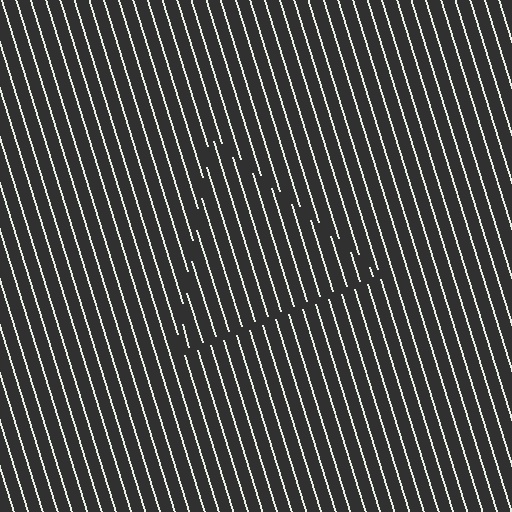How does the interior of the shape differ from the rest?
The interior of the shape contains the same grating, shifted by half a period — the contour is defined by the phase discontinuity where line-ends from the inner and outer gratings abut.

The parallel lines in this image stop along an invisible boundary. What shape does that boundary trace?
An illusory triangle. The interior of the shape contains the same grating, shifted by half a period — the contour is defined by the phase discontinuity where line-ends from the inner and outer gratings abut.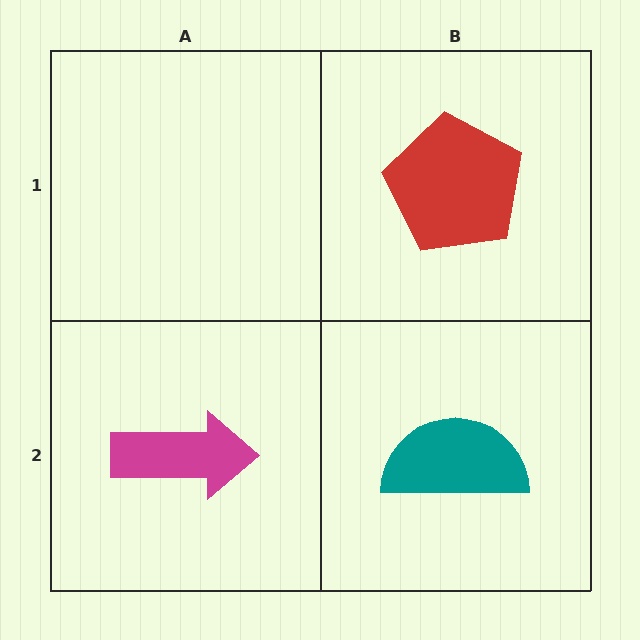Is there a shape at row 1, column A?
No, that cell is empty.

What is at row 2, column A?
A magenta arrow.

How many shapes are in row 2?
2 shapes.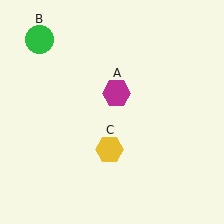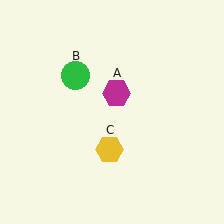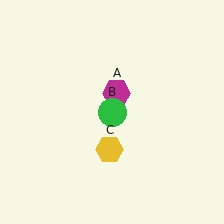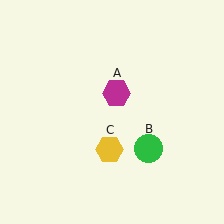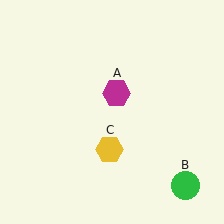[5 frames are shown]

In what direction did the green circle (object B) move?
The green circle (object B) moved down and to the right.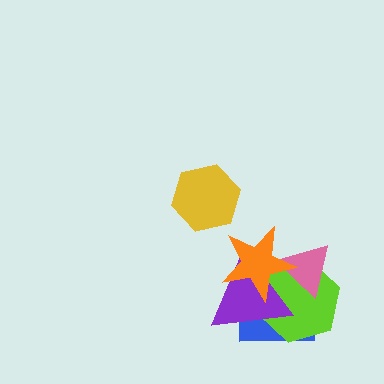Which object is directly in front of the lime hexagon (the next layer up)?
The pink triangle is directly in front of the lime hexagon.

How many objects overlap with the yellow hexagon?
0 objects overlap with the yellow hexagon.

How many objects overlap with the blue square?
4 objects overlap with the blue square.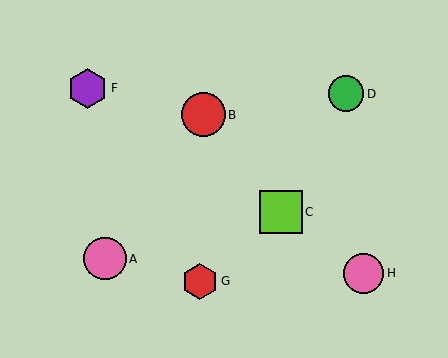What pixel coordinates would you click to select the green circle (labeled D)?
Click at (346, 94) to select the green circle D.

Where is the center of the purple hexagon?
The center of the purple hexagon is at (87, 88).